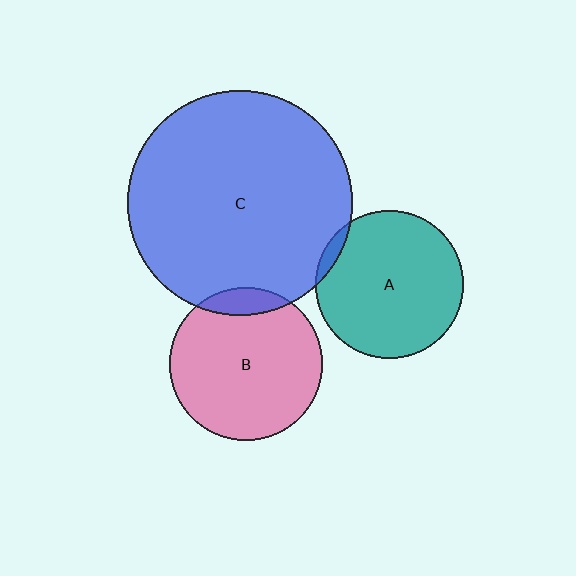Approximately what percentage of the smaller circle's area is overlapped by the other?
Approximately 10%.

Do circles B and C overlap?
Yes.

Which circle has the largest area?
Circle C (blue).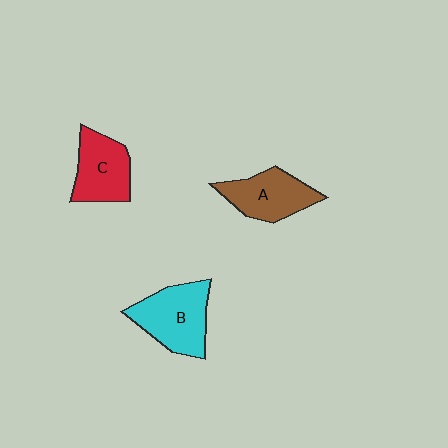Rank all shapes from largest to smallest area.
From largest to smallest: B (cyan), A (brown), C (red).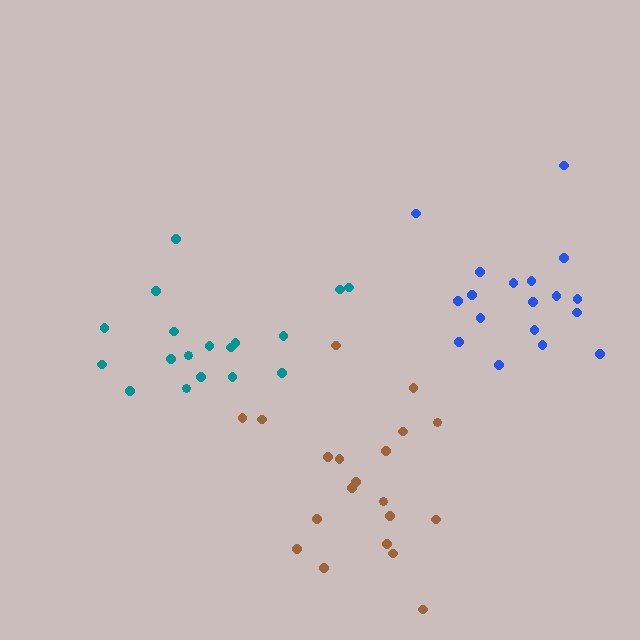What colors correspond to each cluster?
The clusters are colored: brown, blue, teal.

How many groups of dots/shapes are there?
There are 3 groups.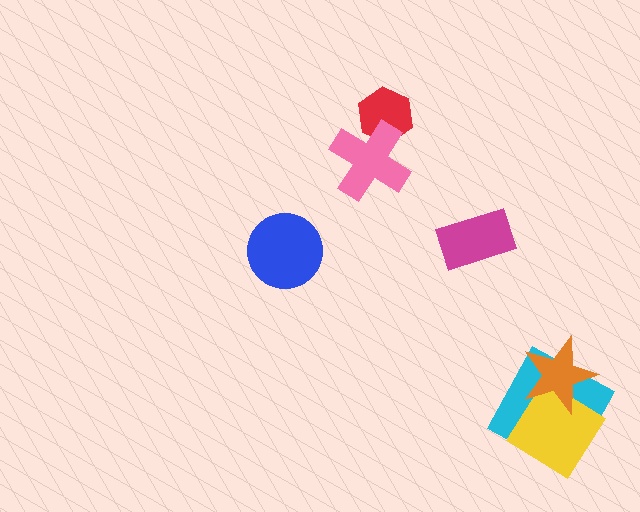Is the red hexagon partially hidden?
Yes, it is partially covered by another shape.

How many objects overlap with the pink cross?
1 object overlaps with the pink cross.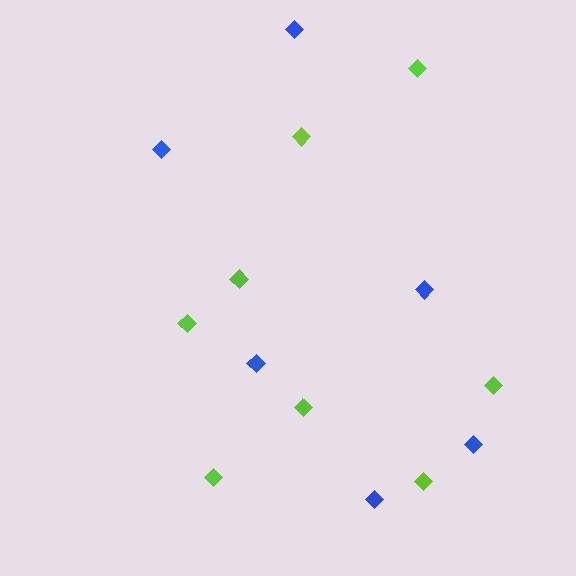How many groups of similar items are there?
There are 2 groups: one group of lime diamonds (8) and one group of blue diamonds (6).